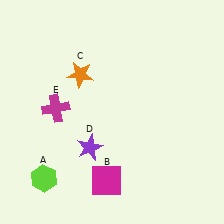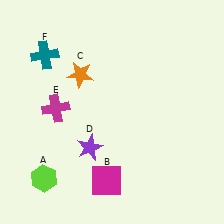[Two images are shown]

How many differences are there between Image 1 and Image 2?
There is 1 difference between the two images.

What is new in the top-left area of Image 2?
A teal cross (F) was added in the top-left area of Image 2.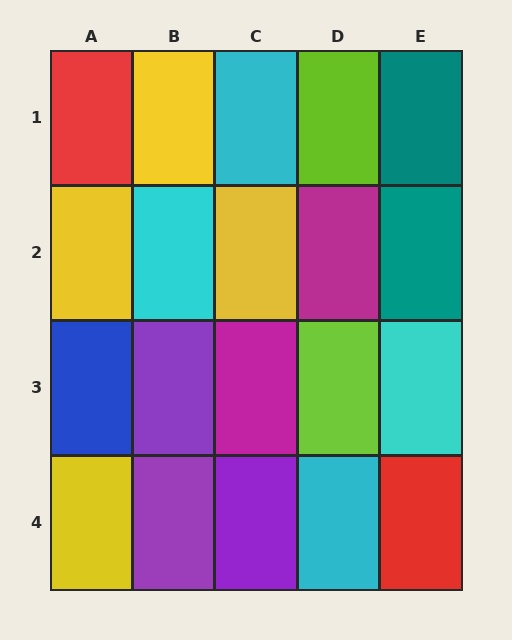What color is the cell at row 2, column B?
Cyan.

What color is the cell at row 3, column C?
Magenta.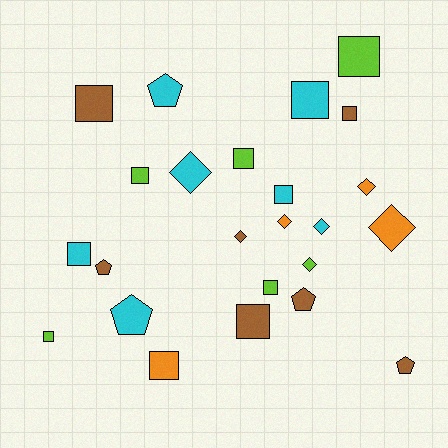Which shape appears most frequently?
Square, with 12 objects.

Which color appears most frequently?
Cyan, with 7 objects.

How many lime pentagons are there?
There are no lime pentagons.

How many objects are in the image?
There are 24 objects.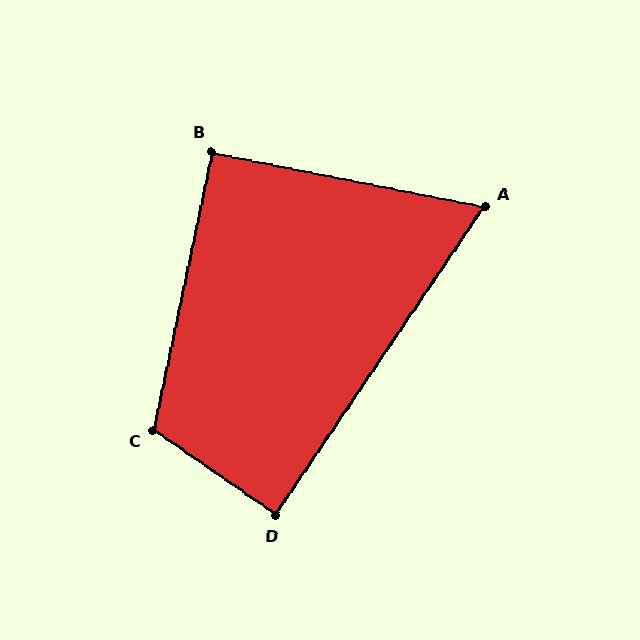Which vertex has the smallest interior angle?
A, at approximately 67 degrees.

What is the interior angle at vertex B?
Approximately 90 degrees (approximately right).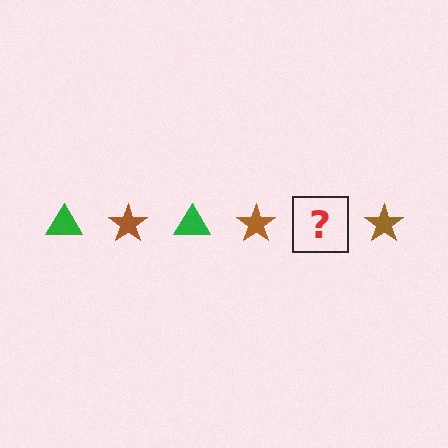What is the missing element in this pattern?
The missing element is a green triangle.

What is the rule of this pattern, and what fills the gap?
The rule is that the pattern alternates between green triangle and brown star. The gap should be filled with a green triangle.